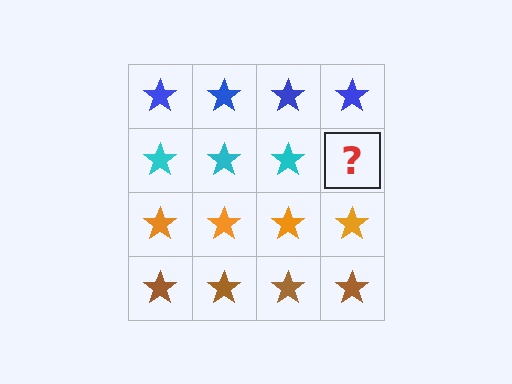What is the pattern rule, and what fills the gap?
The rule is that each row has a consistent color. The gap should be filled with a cyan star.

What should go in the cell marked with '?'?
The missing cell should contain a cyan star.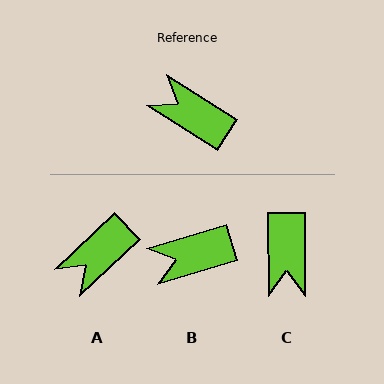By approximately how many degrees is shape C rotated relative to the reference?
Approximately 123 degrees counter-clockwise.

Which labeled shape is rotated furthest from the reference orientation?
C, about 123 degrees away.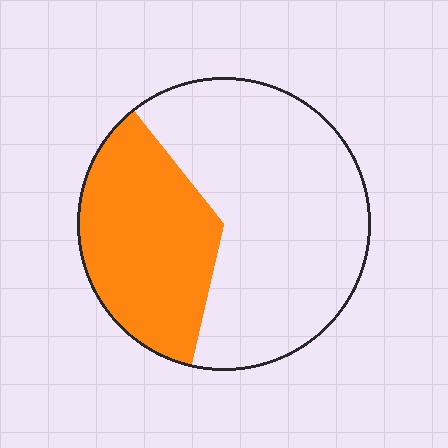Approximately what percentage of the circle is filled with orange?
Approximately 35%.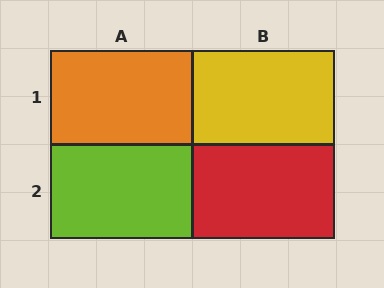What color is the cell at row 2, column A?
Lime.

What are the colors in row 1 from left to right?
Orange, yellow.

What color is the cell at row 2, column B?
Red.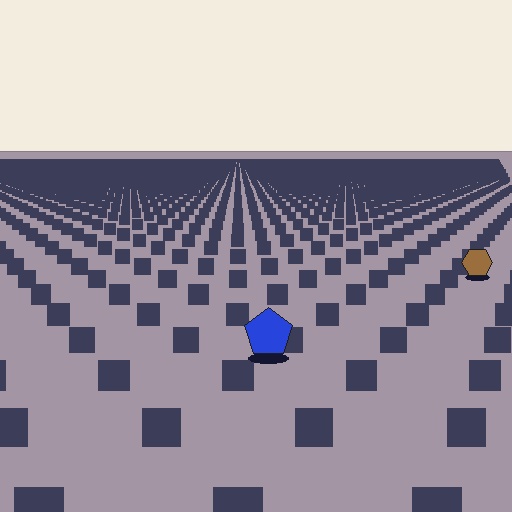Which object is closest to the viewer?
The blue pentagon is closest. The texture marks near it are larger and more spread out.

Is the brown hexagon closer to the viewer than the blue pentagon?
No. The blue pentagon is closer — you can tell from the texture gradient: the ground texture is coarser near it.